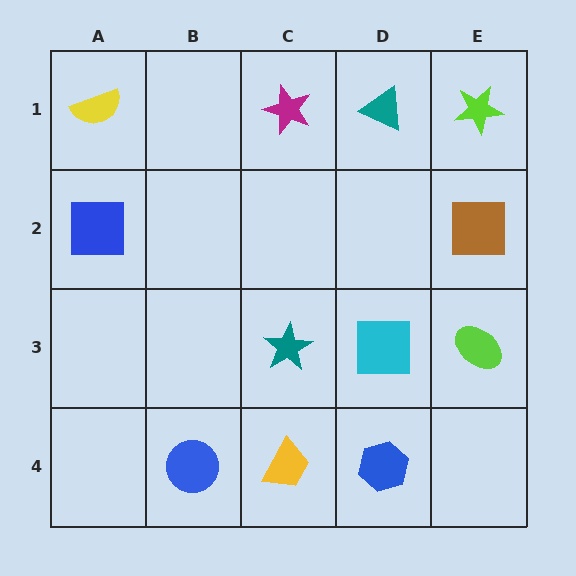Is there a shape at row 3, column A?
No, that cell is empty.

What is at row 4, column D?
A blue hexagon.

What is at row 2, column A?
A blue square.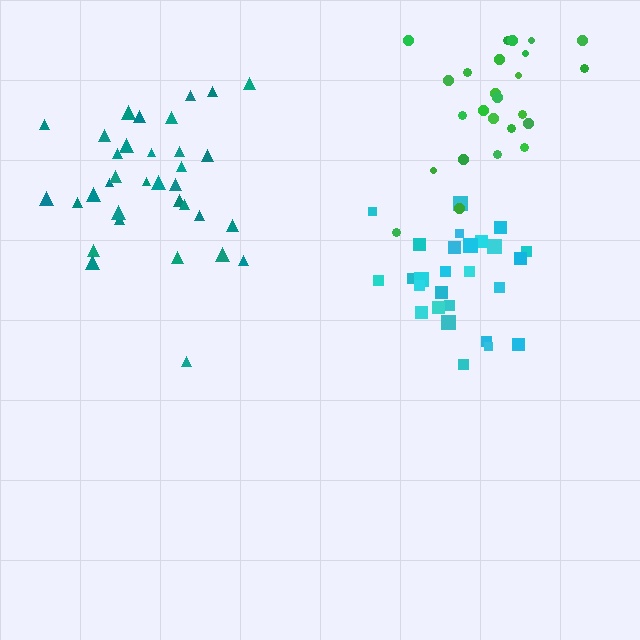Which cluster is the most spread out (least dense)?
Green.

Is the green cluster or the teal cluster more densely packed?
Teal.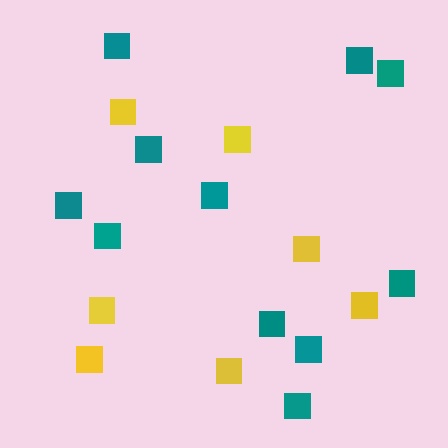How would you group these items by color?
There are 2 groups: one group of yellow squares (7) and one group of teal squares (11).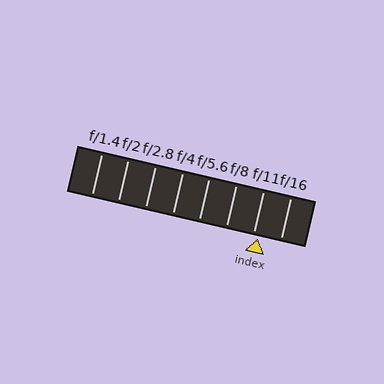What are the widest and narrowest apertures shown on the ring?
The widest aperture shown is f/1.4 and the narrowest is f/16.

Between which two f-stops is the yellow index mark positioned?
The index mark is between f/11 and f/16.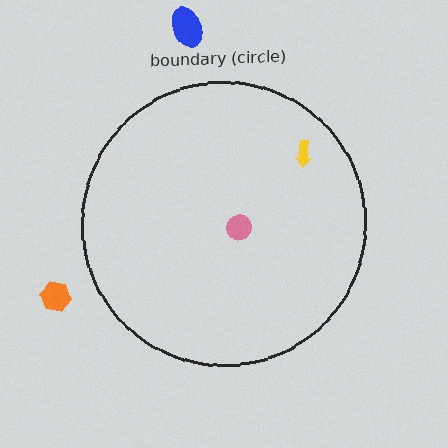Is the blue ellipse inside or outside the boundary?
Outside.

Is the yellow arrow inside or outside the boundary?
Inside.